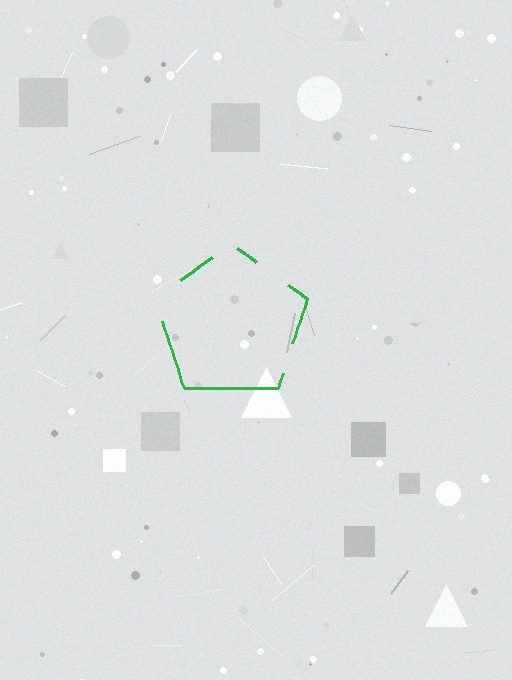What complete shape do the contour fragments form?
The contour fragments form a pentagon.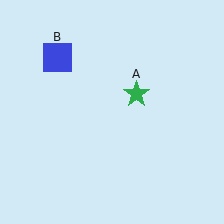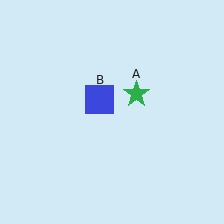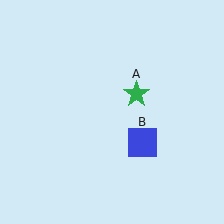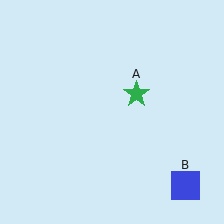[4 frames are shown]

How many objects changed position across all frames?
1 object changed position: blue square (object B).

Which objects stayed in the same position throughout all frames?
Green star (object A) remained stationary.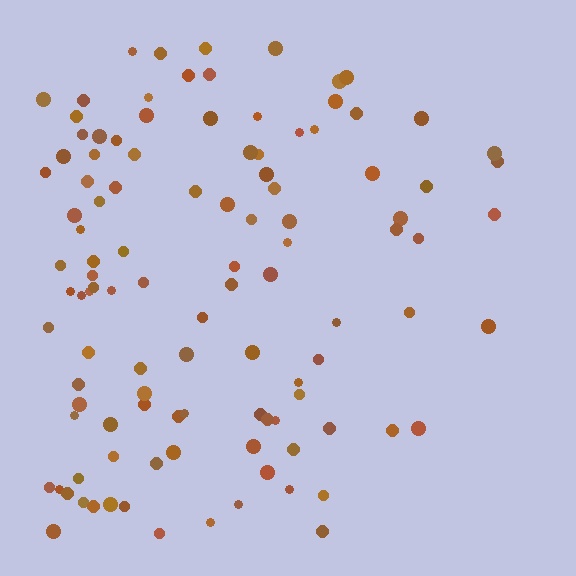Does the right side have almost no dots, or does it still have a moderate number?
Still a moderate number, just noticeably fewer than the left.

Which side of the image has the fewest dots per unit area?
The right.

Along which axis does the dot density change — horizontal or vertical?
Horizontal.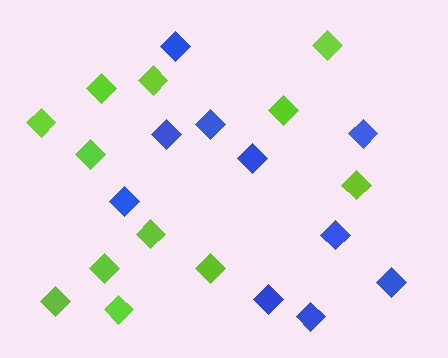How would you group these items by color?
There are 2 groups: one group of lime diamonds (12) and one group of blue diamonds (10).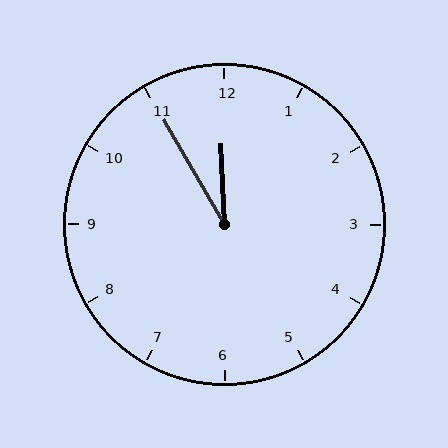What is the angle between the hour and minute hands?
Approximately 28 degrees.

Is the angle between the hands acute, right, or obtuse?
It is acute.